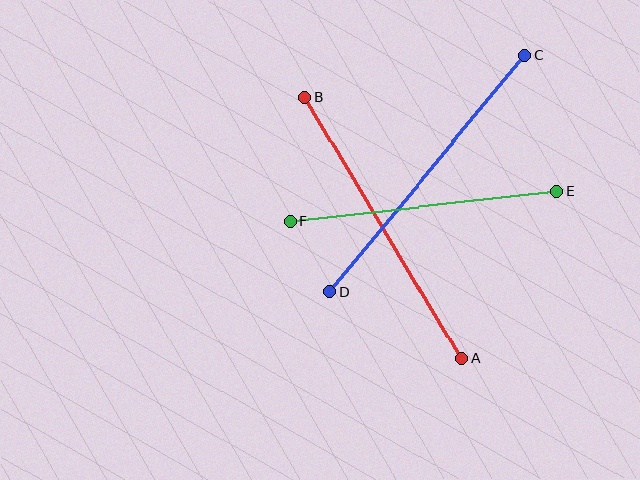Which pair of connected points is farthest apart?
Points C and D are farthest apart.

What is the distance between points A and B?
The distance is approximately 304 pixels.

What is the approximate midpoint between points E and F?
The midpoint is at approximately (423, 206) pixels.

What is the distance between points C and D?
The distance is approximately 307 pixels.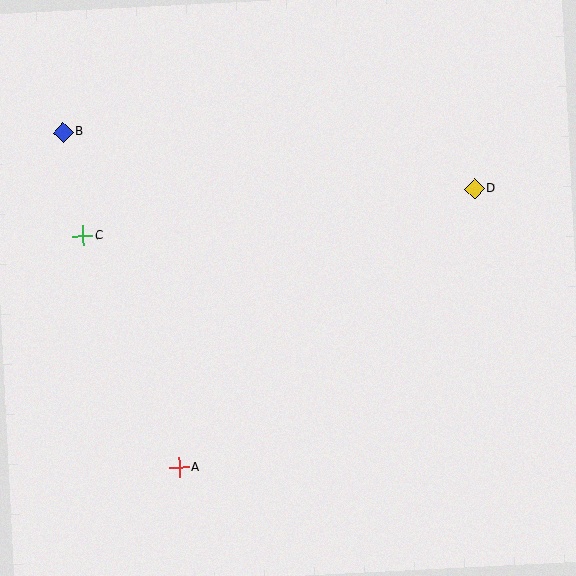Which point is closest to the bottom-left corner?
Point A is closest to the bottom-left corner.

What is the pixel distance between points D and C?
The distance between D and C is 394 pixels.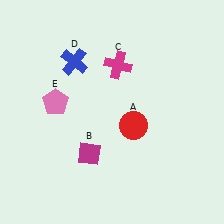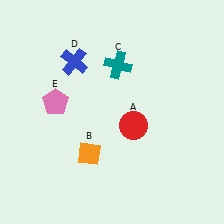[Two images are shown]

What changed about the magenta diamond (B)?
In Image 1, B is magenta. In Image 2, it changed to orange.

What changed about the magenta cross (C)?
In Image 1, C is magenta. In Image 2, it changed to teal.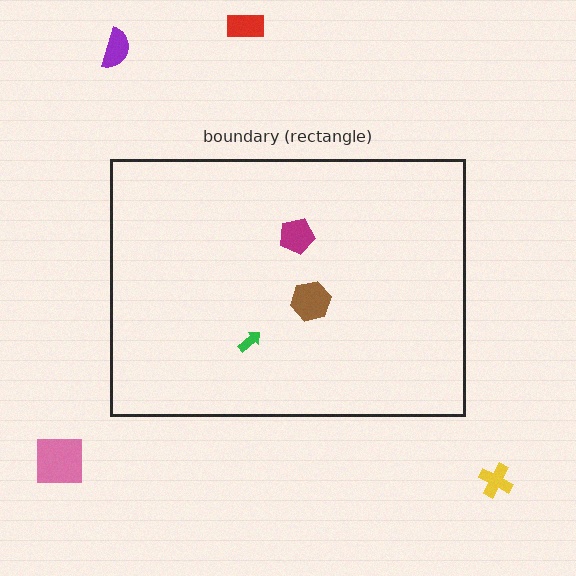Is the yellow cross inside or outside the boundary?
Outside.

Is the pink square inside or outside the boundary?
Outside.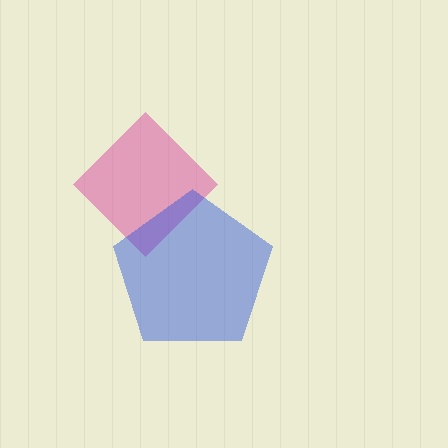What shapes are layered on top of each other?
The layered shapes are: a magenta diamond, a blue pentagon.